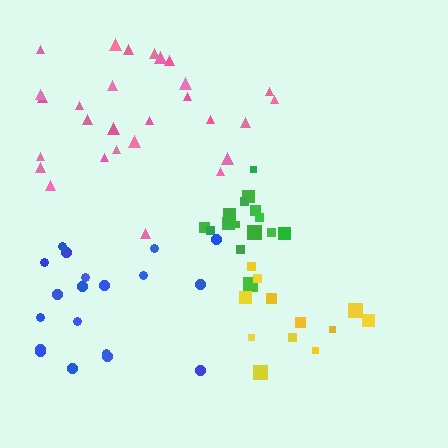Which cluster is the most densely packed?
Green.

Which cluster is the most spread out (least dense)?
Blue.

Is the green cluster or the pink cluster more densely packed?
Green.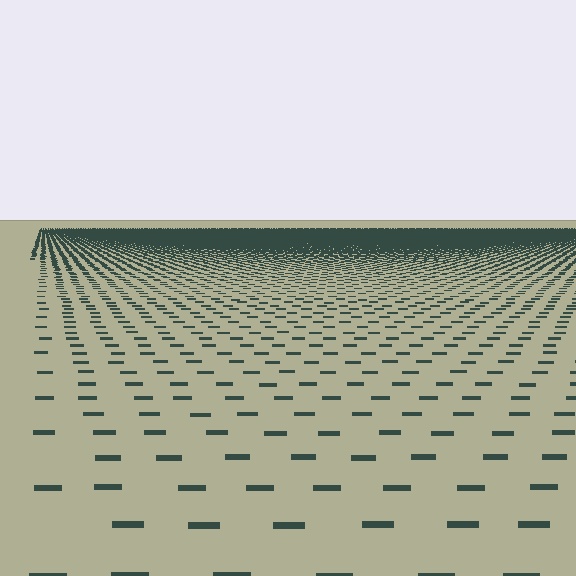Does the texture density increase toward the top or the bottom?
Density increases toward the top.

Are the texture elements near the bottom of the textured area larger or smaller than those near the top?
Larger. Near the bottom, elements are closer to the viewer and appear at a bigger on-screen size.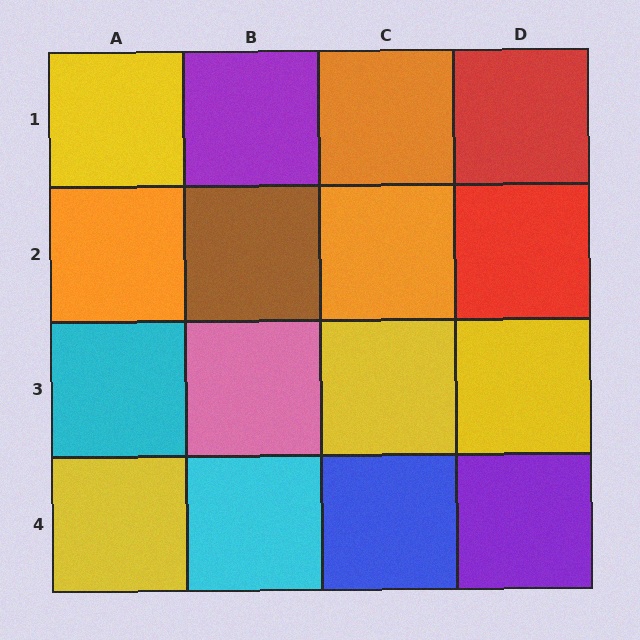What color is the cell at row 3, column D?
Yellow.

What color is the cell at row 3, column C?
Yellow.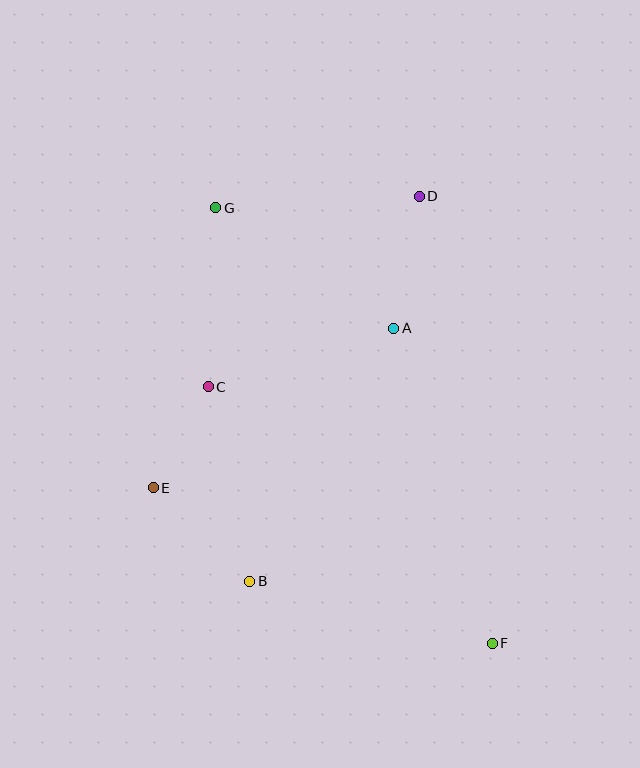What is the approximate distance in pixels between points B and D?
The distance between B and D is approximately 421 pixels.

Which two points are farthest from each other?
Points F and G are farthest from each other.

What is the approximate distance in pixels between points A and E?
The distance between A and E is approximately 288 pixels.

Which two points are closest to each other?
Points C and E are closest to each other.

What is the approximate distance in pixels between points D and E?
The distance between D and E is approximately 395 pixels.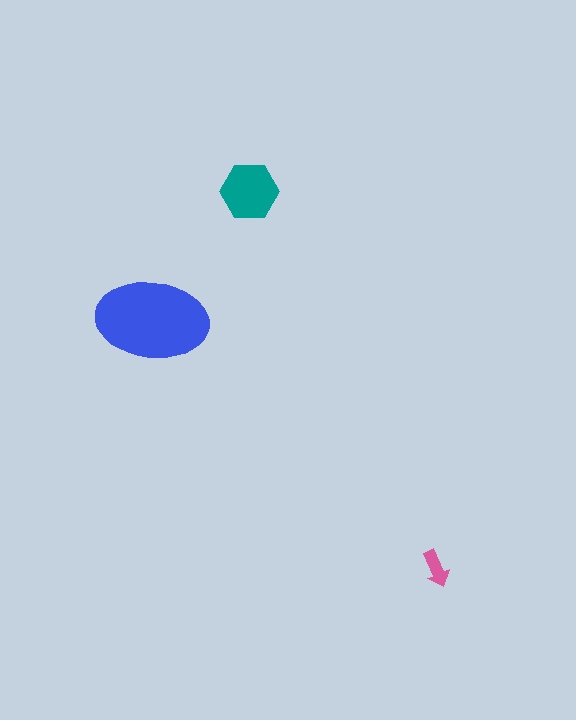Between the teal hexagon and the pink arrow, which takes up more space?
The teal hexagon.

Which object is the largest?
The blue ellipse.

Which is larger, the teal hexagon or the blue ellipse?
The blue ellipse.